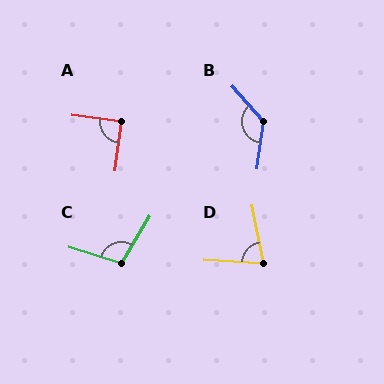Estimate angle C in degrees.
Approximately 103 degrees.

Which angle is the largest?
B, at approximately 130 degrees.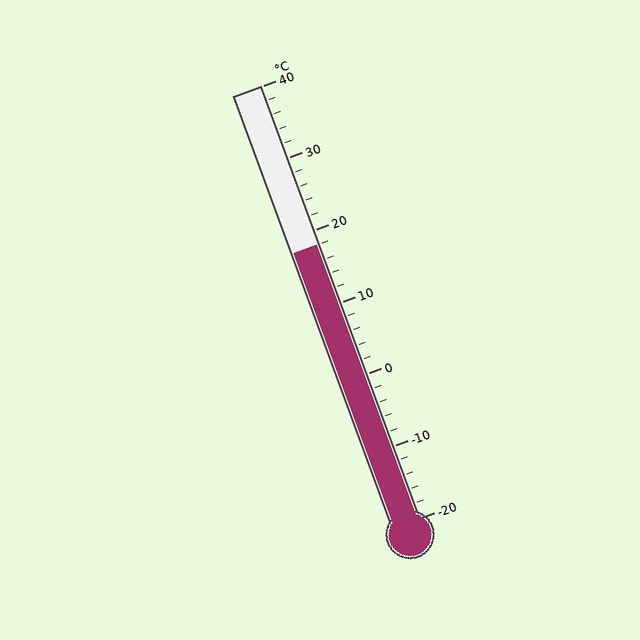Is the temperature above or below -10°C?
The temperature is above -10°C.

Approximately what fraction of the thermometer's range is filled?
The thermometer is filled to approximately 65% of its range.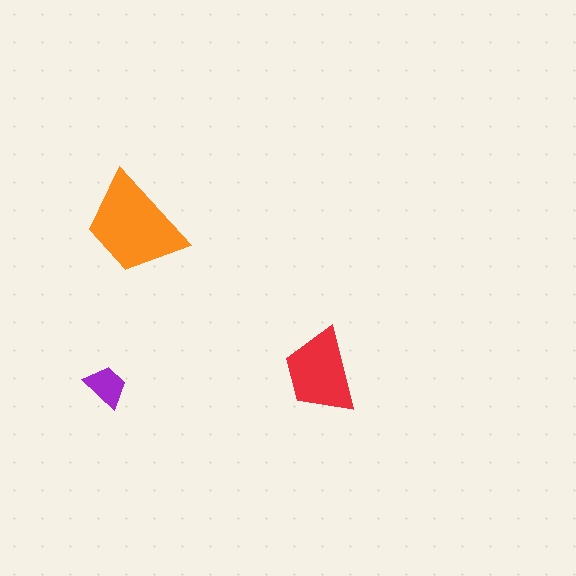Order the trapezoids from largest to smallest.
the orange one, the red one, the purple one.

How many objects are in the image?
There are 3 objects in the image.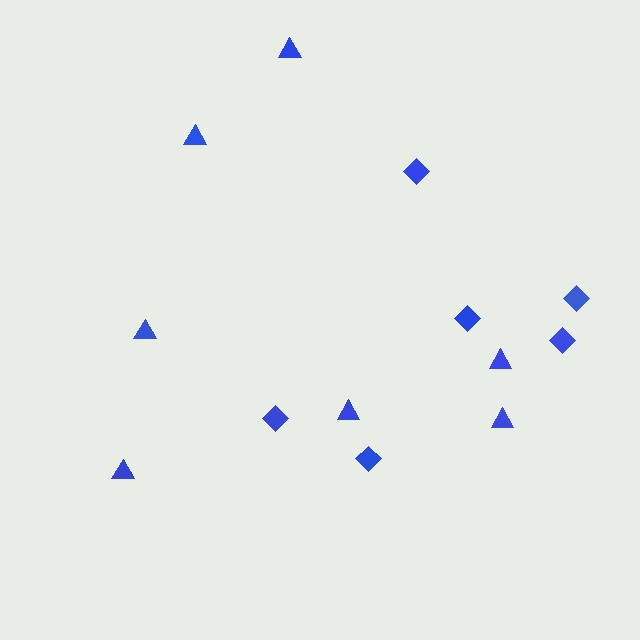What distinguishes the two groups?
There are 2 groups: one group of triangles (7) and one group of diamonds (6).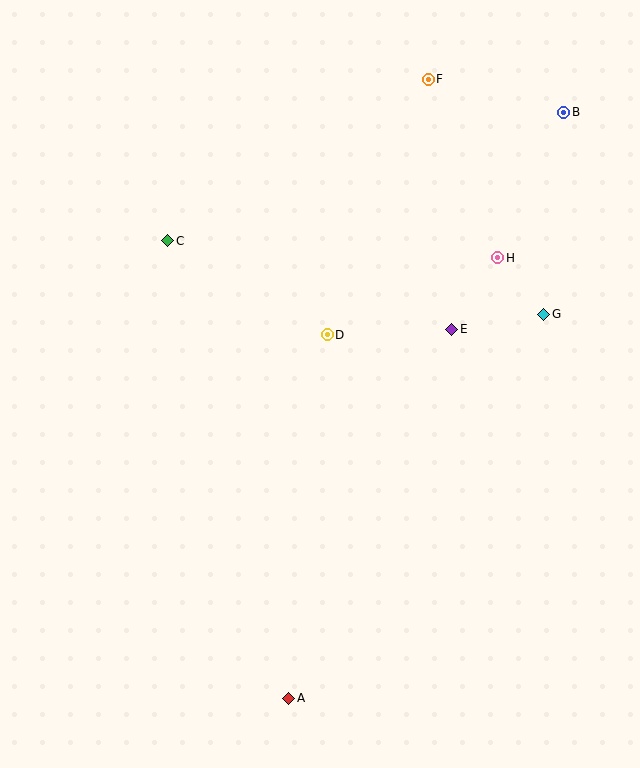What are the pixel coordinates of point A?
Point A is at (289, 698).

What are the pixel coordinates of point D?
Point D is at (327, 335).